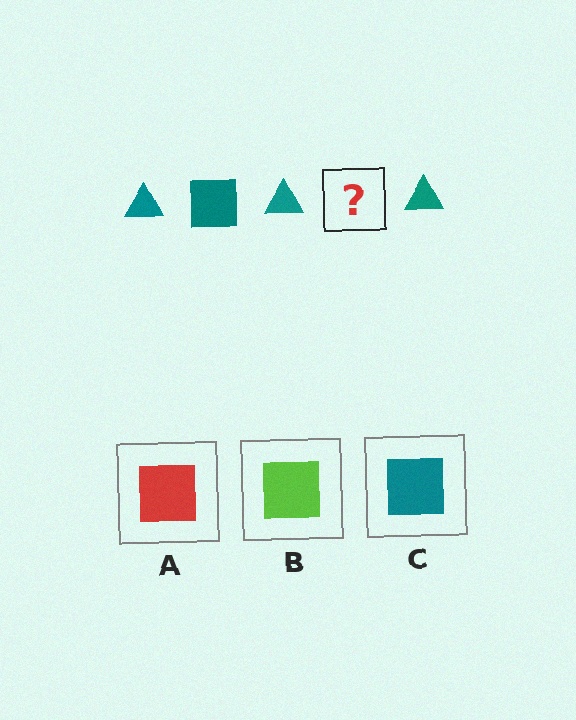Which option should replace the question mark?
Option C.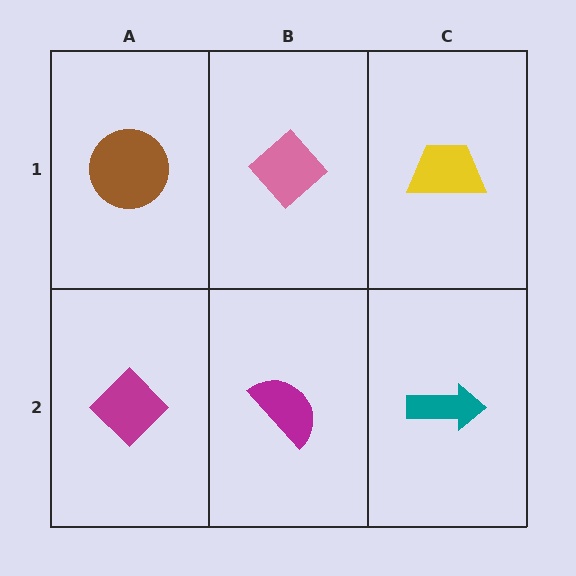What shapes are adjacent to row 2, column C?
A yellow trapezoid (row 1, column C), a magenta semicircle (row 2, column B).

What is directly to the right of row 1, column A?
A pink diamond.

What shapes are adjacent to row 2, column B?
A pink diamond (row 1, column B), a magenta diamond (row 2, column A), a teal arrow (row 2, column C).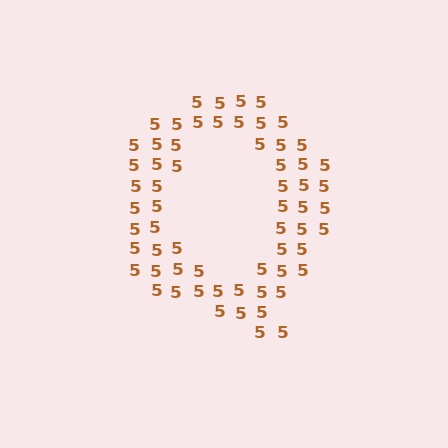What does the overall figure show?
The overall figure shows the letter Q.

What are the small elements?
The small elements are digit 5's.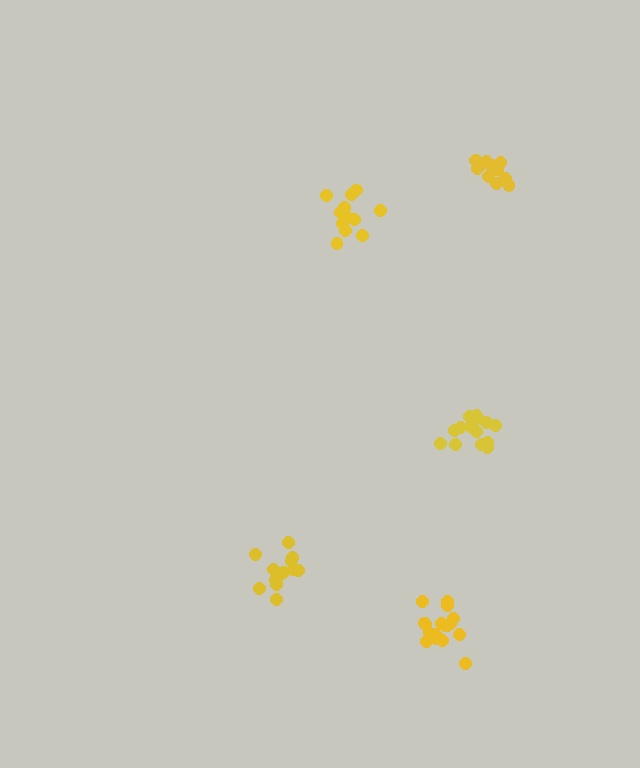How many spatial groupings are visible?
There are 5 spatial groupings.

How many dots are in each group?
Group 1: 12 dots, Group 2: 14 dots, Group 3: 13 dots, Group 4: 18 dots, Group 5: 12 dots (69 total).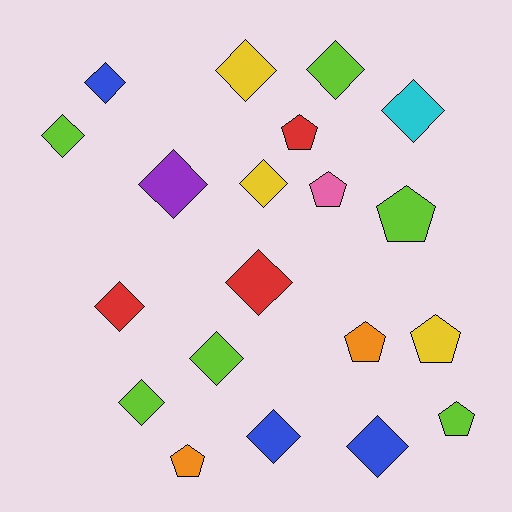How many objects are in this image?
There are 20 objects.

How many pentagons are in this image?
There are 7 pentagons.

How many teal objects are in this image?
There are no teal objects.